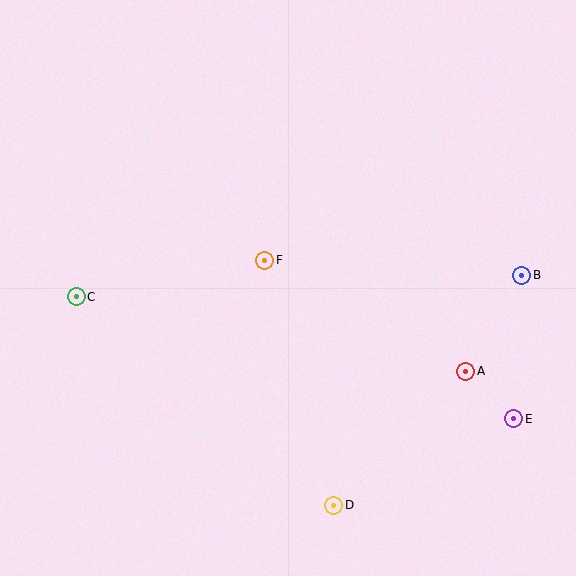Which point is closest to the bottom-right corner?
Point E is closest to the bottom-right corner.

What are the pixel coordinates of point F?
Point F is at (265, 260).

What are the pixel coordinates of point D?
Point D is at (334, 505).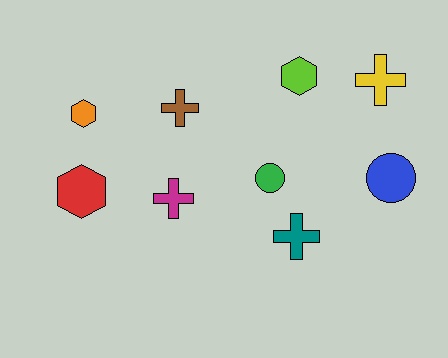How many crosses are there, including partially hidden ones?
There are 4 crosses.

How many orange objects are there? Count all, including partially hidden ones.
There is 1 orange object.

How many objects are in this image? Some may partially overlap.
There are 9 objects.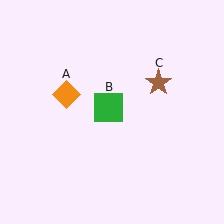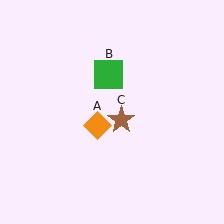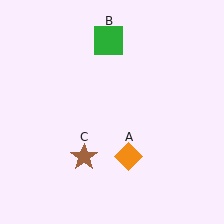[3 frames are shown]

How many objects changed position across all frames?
3 objects changed position: orange diamond (object A), green square (object B), brown star (object C).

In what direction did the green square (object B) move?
The green square (object B) moved up.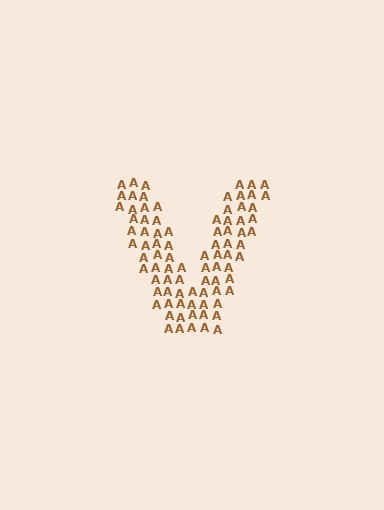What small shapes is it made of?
It is made of small letter A's.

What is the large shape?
The large shape is the letter V.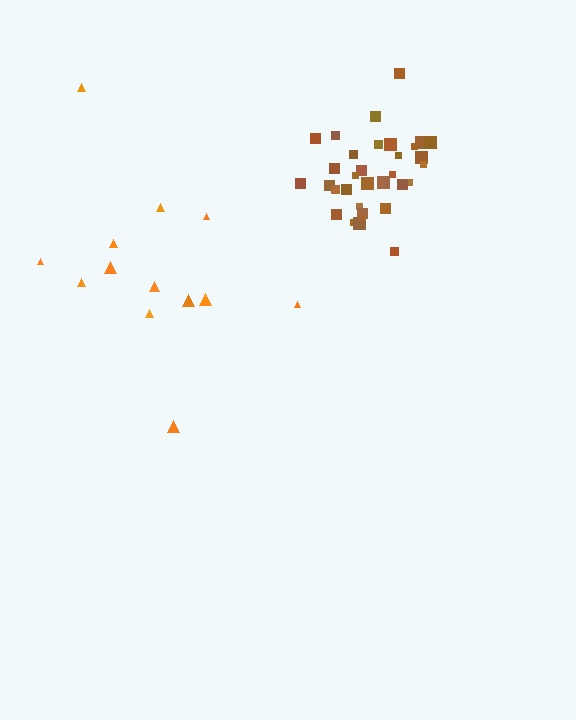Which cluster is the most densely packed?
Brown.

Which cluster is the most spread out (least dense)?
Orange.